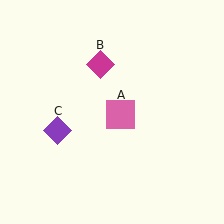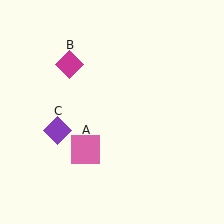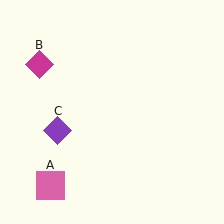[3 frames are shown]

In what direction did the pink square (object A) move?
The pink square (object A) moved down and to the left.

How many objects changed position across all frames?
2 objects changed position: pink square (object A), magenta diamond (object B).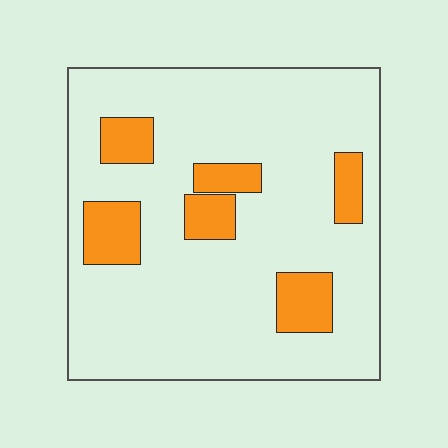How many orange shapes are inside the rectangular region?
6.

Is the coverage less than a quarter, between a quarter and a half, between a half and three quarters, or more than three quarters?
Less than a quarter.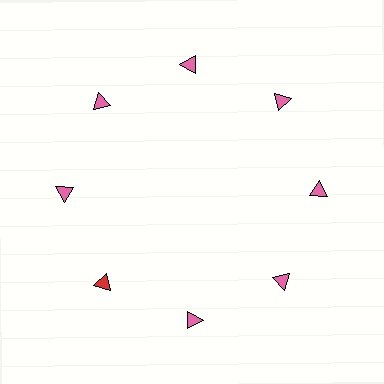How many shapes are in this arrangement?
There are 8 shapes arranged in a ring pattern.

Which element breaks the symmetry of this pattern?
The red triangle at roughly the 8 o'clock position breaks the symmetry. All other shapes are pink triangles.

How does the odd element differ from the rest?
It has a different color: red instead of pink.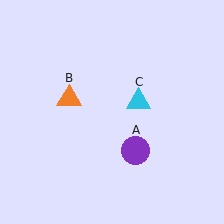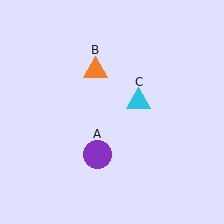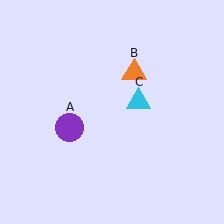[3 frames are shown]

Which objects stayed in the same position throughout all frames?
Cyan triangle (object C) remained stationary.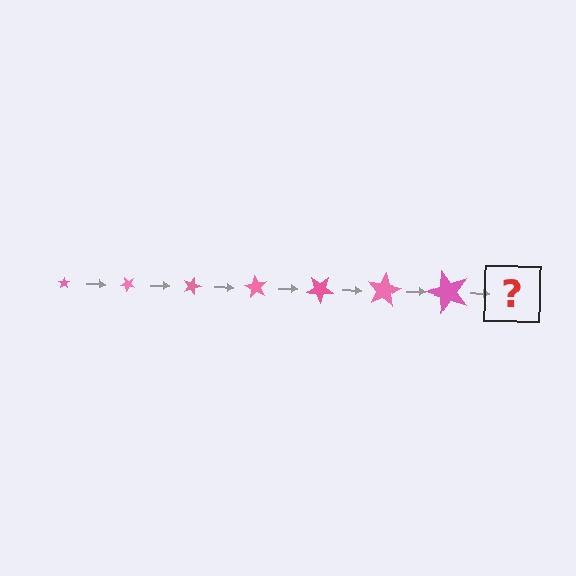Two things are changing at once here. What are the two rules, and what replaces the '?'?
The two rules are that the star grows larger each step and it rotates 45 degrees each step. The '?' should be a star, larger than the previous one and rotated 315 degrees from the start.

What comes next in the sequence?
The next element should be a star, larger than the previous one and rotated 315 degrees from the start.